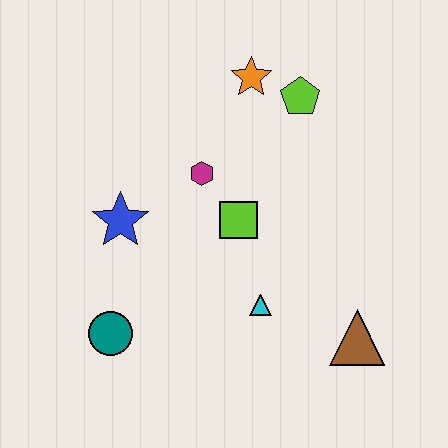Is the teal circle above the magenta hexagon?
No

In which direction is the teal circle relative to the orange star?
The teal circle is below the orange star.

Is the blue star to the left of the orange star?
Yes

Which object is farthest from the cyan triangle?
The orange star is farthest from the cyan triangle.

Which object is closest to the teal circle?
The blue star is closest to the teal circle.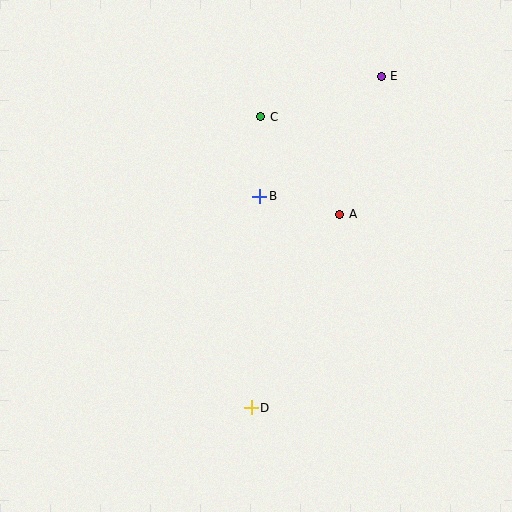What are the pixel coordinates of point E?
Point E is at (381, 76).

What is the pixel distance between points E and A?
The distance between E and A is 144 pixels.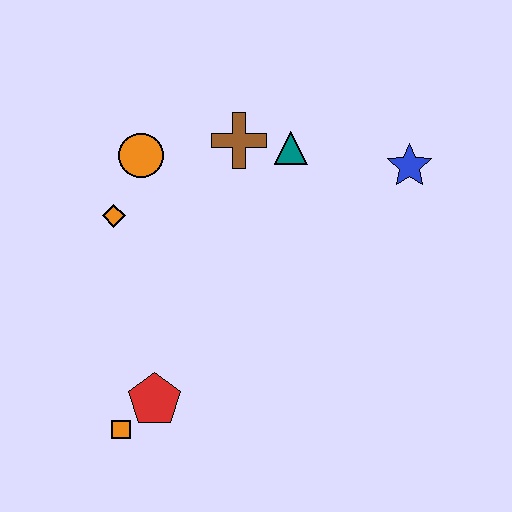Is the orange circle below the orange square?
No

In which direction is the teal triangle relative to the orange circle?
The teal triangle is to the right of the orange circle.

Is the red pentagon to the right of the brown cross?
No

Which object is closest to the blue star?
The teal triangle is closest to the blue star.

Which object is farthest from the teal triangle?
The orange square is farthest from the teal triangle.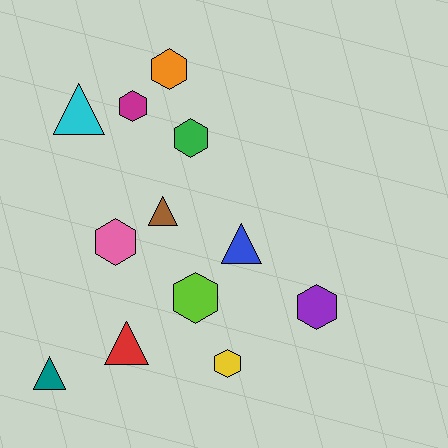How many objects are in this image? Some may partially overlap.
There are 12 objects.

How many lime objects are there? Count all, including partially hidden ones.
There is 1 lime object.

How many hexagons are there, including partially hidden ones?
There are 7 hexagons.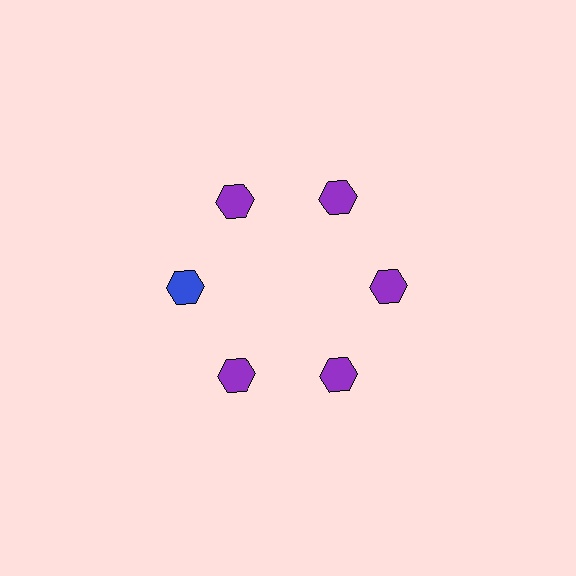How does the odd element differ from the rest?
It has a different color: blue instead of purple.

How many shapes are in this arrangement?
There are 6 shapes arranged in a ring pattern.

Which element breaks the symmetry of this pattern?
The blue hexagon at roughly the 9 o'clock position breaks the symmetry. All other shapes are purple hexagons.